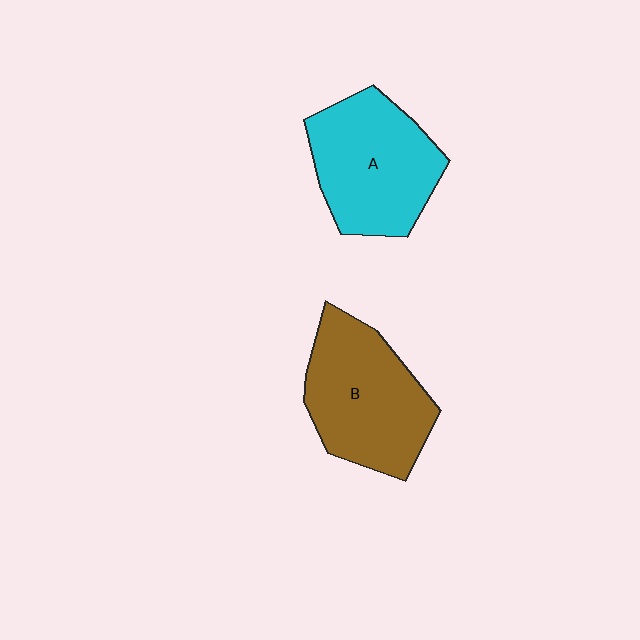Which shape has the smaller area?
Shape A (cyan).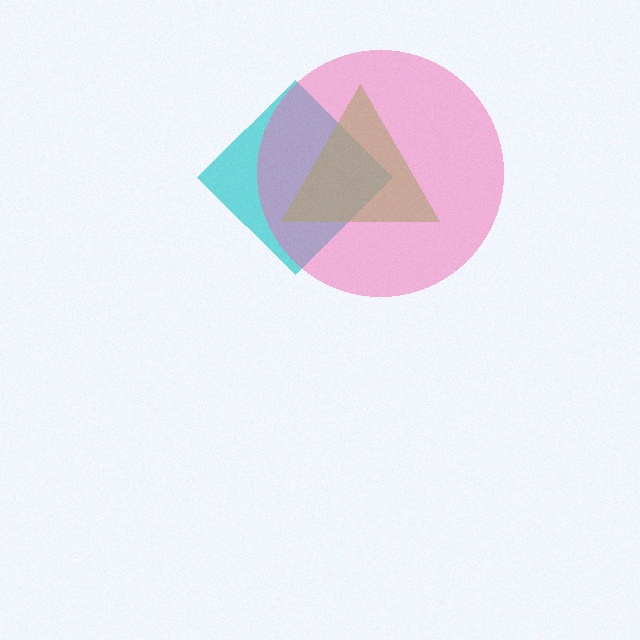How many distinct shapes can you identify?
There are 3 distinct shapes: a cyan diamond, a lime triangle, a pink circle.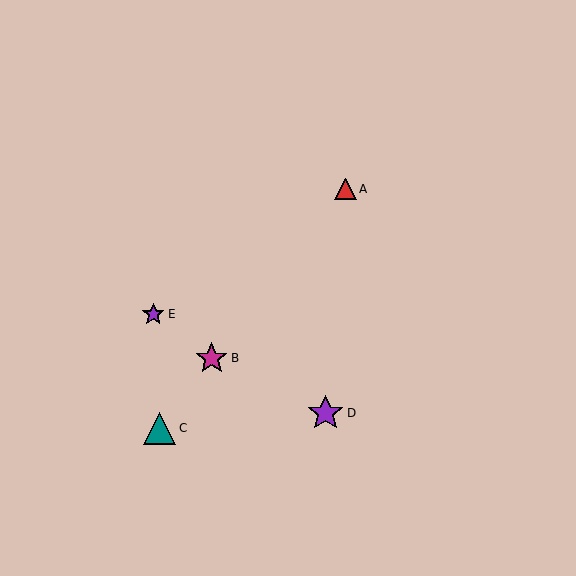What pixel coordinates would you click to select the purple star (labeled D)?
Click at (326, 413) to select the purple star D.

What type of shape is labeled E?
Shape E is a purple star.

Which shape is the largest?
The purple star (labeled D) is the largest.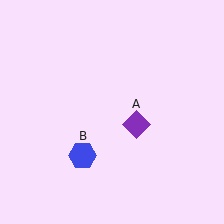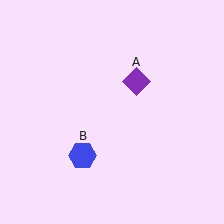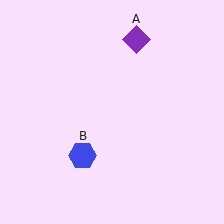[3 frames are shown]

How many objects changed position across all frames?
1 object changed position: purple diamond (object A).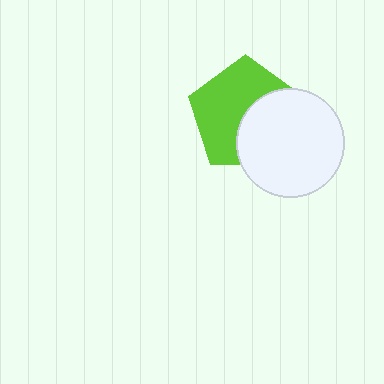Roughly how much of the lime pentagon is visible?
About half of it is visible (roughly 58%).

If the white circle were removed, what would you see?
You would see the complete lime pentagon.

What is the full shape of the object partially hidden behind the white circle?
The partially hidden object is a lime pentagon.